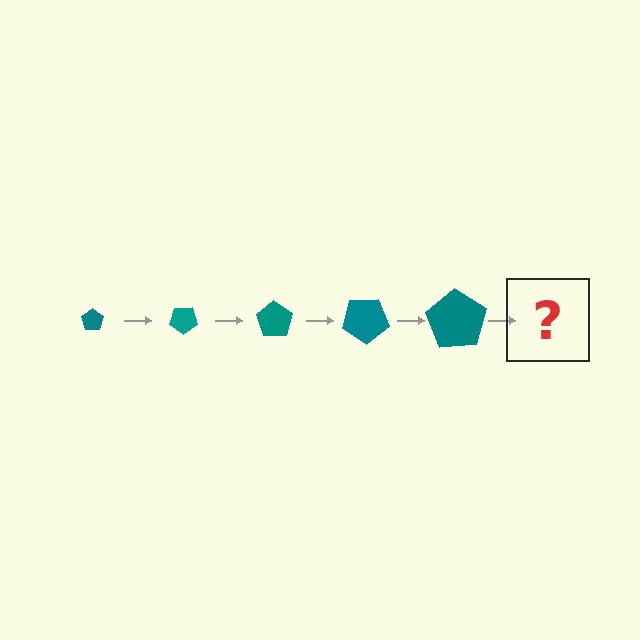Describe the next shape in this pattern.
It should be a pentagon, larger than the previous one and rotated 175 degrees from the start.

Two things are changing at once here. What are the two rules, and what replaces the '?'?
The two rules are that the pentagon grows larger each step and it rotates 35 degrees each step. The '?' should be a pentagon, larger than the previous one and rotated 175 degrees from the start.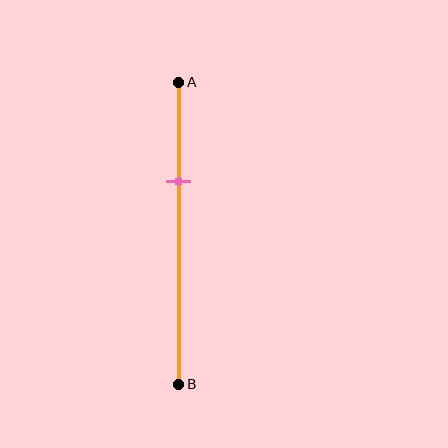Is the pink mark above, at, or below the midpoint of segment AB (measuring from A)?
The pink mark is above the midpoint of segment AB.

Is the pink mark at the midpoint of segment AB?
No, the mark is at about 35% from A, not at the 50% midpoint.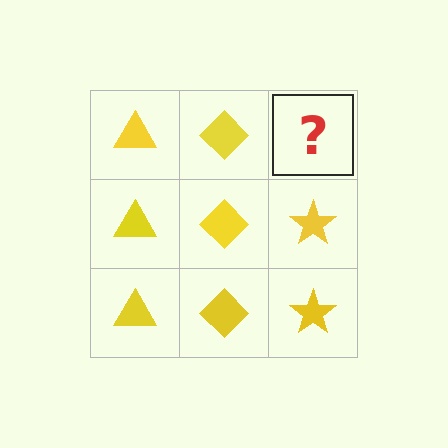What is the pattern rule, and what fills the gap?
The rule is that each column has a consistent shape. The gap should be filled with a yellow star.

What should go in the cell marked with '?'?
The missing cell should contain a yellow star.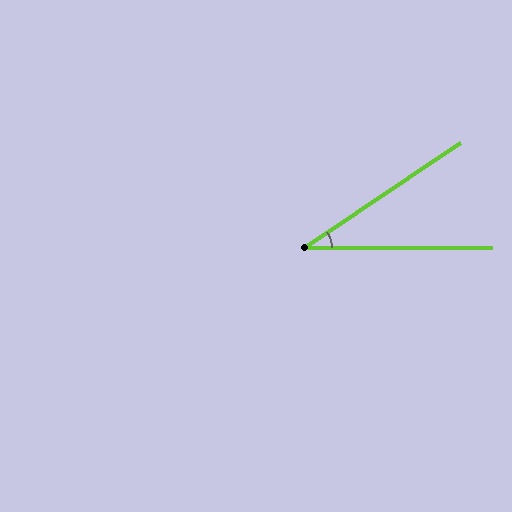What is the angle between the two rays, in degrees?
Approximately 34 degrees.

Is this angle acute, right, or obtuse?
It is acute.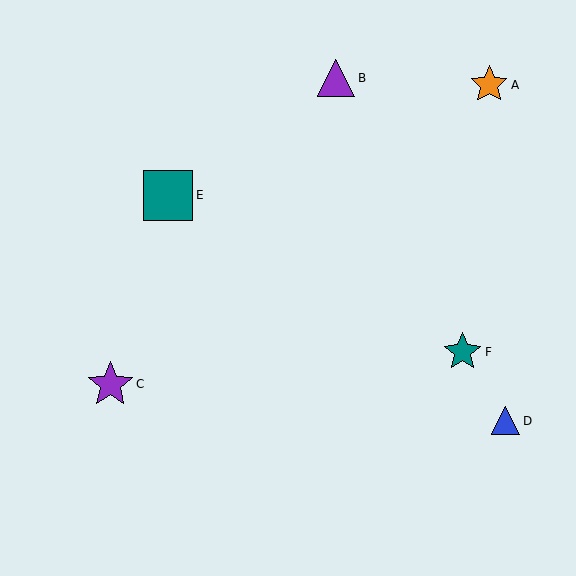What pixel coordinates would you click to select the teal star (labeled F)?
Click at (463, 352) to select the teal star F.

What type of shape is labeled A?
Shape A is an orange star.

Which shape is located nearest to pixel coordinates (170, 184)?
The teal square (labeled E) at (168, 195) is nearest to that location.